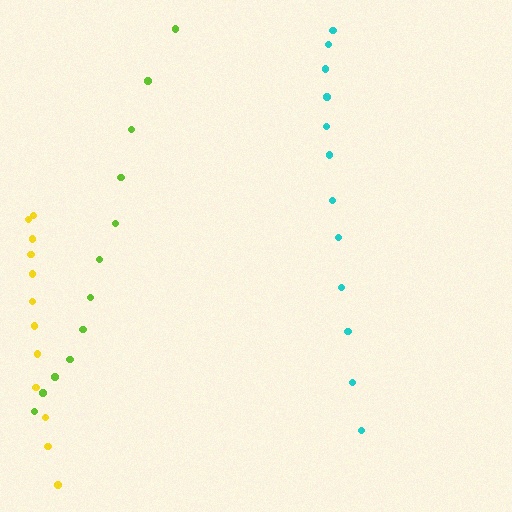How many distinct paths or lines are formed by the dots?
There are 3 distinct paths.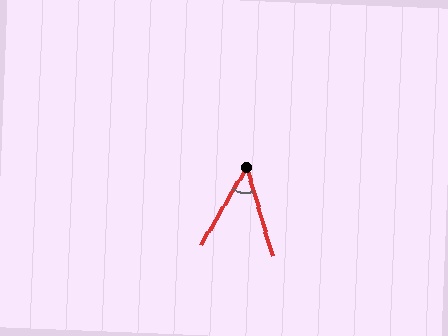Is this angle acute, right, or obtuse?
It is acute.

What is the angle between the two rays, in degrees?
Approximately 47 degrees.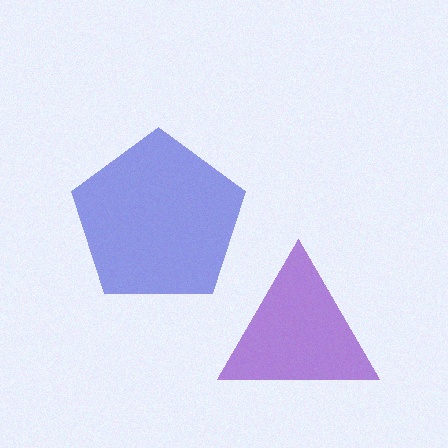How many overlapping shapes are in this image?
There are 2 overlapping shapes in the image.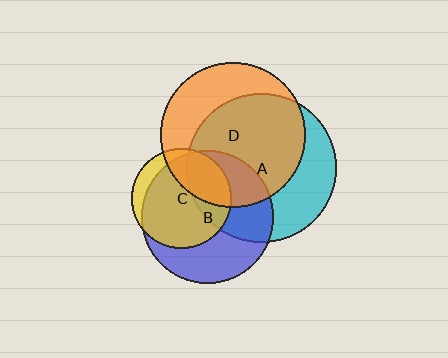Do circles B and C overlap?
Yes.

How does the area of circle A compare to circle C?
Approximately 2.2 times.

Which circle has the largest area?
Circle A (cyan).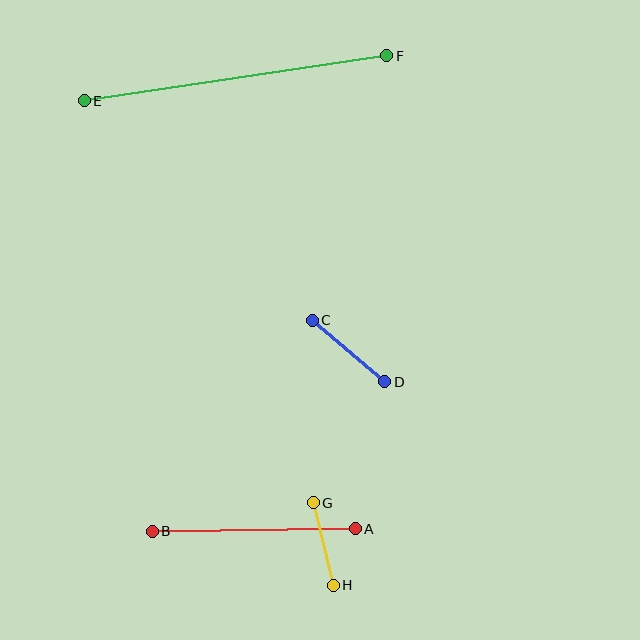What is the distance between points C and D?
The distance is approximately 95 pixels.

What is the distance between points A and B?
The distance is approximately 203 pixels.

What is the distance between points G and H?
The distance is approximately 85 pixels.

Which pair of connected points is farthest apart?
Points E and F are farthest apart.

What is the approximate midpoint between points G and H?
The midpoint is at approximately (323, 544) pixels.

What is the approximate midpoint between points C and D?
The midpoint is at approximately (348, 351) pixels.